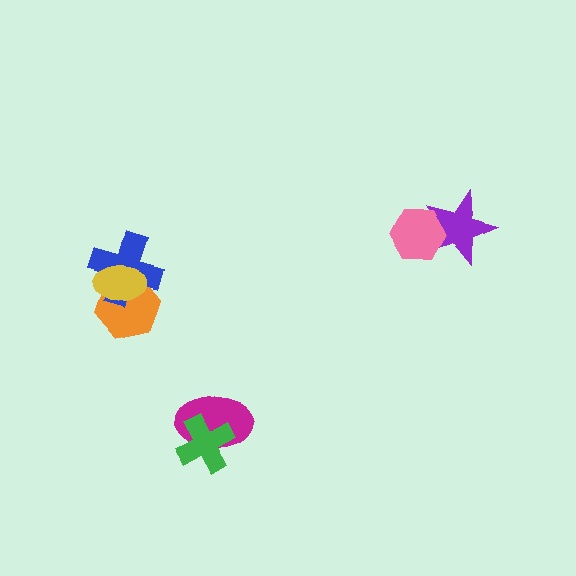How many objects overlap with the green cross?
1 object overlaps with the green cross.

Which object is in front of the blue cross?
The yellow ellipse is in front of the blue cross.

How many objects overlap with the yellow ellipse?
2 objects overlap with the yellow ellipse.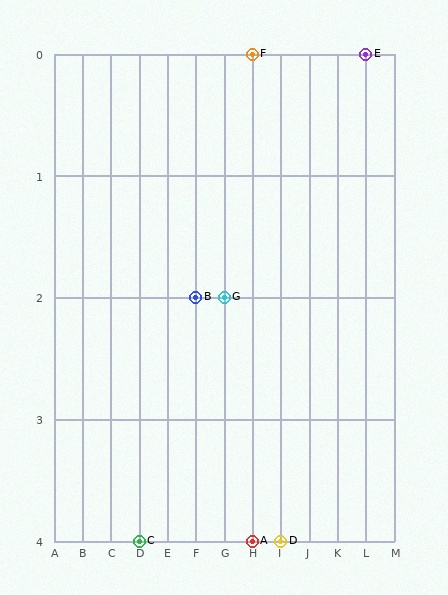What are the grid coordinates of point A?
Point A is at grid coordinates (H, 4).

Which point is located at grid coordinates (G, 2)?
Point G is at (G, 2).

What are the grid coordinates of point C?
Point C is at grid coordinates (D, 4).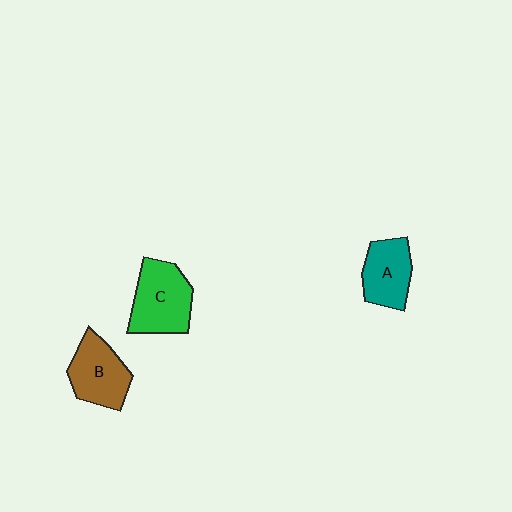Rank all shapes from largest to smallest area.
From largest to smallest: C (green), B (brown), A (teal).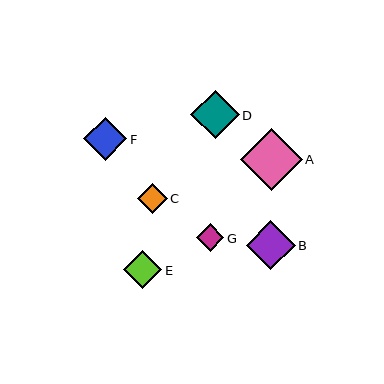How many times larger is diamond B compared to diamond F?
Diamond B is approximately 1.1 times the size of diamond F.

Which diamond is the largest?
Diamond A is the largest with a size of approximately 62 pixels.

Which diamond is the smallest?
Diamond G is the smallest with a size of approximately 27 pixels.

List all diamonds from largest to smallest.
From largest to smallest: A, B, D, F, E, C, G.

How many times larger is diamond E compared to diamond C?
Diamond E is approximately 1.3 times the size of diamond C.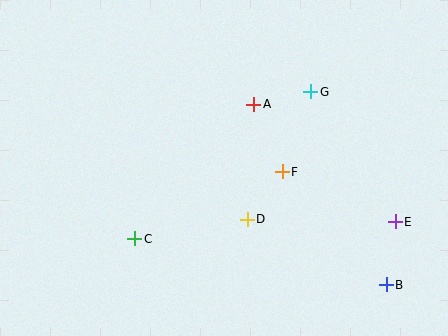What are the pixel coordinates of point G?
Point G is at (311, 92).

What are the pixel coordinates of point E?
Point E is at (395, 222).